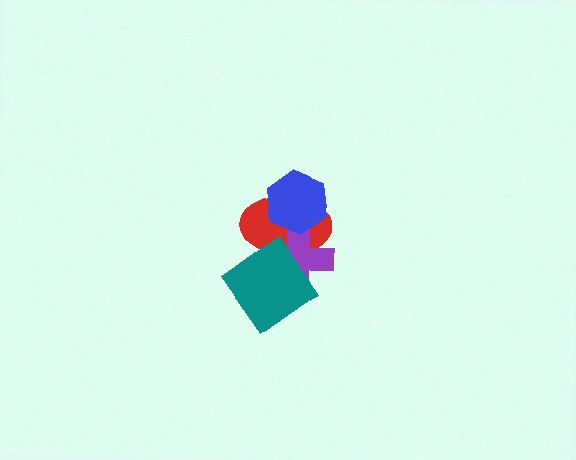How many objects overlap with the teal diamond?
2 objects overlap with the teal diamond.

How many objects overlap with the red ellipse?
3 objects overlap with the red ellipse.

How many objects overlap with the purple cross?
3 objects overlap with the purple cross.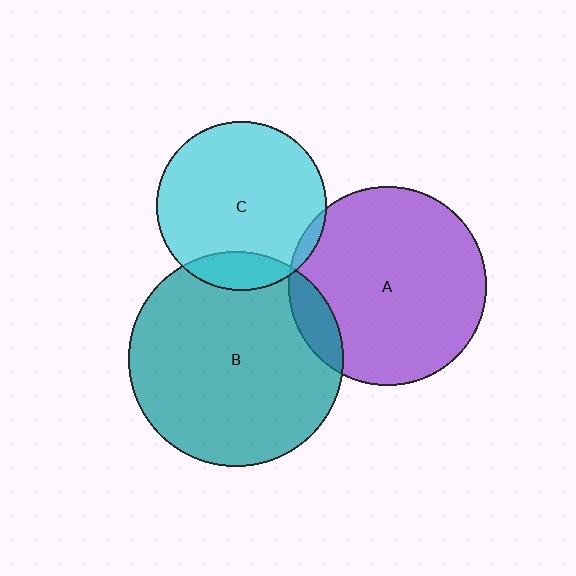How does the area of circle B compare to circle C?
Approximately 1.6 times.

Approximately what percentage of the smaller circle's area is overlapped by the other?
Approximately 5%.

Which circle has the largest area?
Circle B (teal).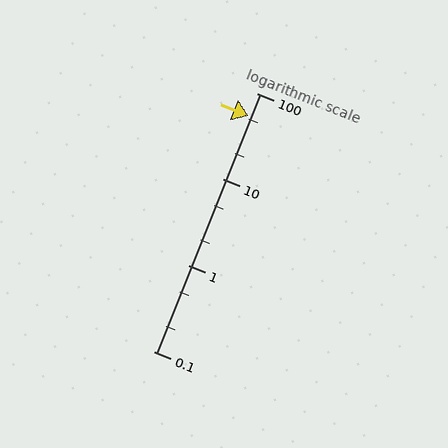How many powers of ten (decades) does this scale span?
The scale spans 3 decades, from 0.1 to 100.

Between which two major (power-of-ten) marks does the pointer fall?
The pointer is between 10 and 100.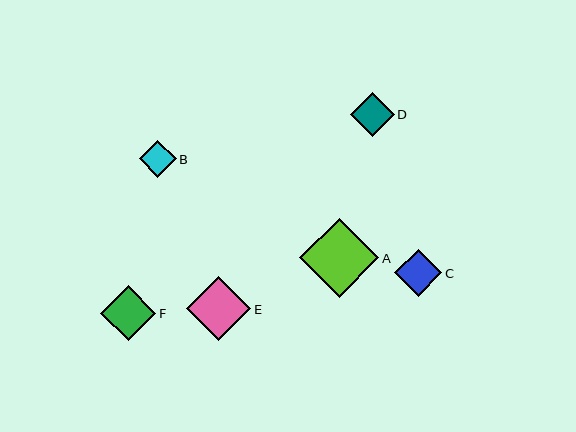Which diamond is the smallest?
Diamond B is the smallest with a size of approximately 37 pixels.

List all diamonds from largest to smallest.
From largest to smallest: A, E, F, C, D, B.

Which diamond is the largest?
Diamond A is the largest with a size of approximately 79 pixels.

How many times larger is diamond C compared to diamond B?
Diamond C is approximately 1.3 times the size of diamond B.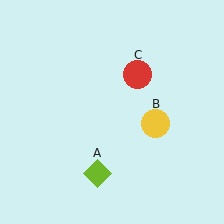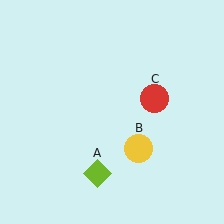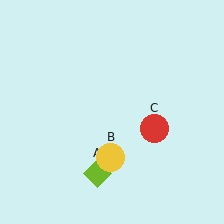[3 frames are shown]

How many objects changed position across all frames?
2 objects changed position: yellow circle (object B), red circle (object C).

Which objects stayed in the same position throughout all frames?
Lime diamond (object A) remained stationary.